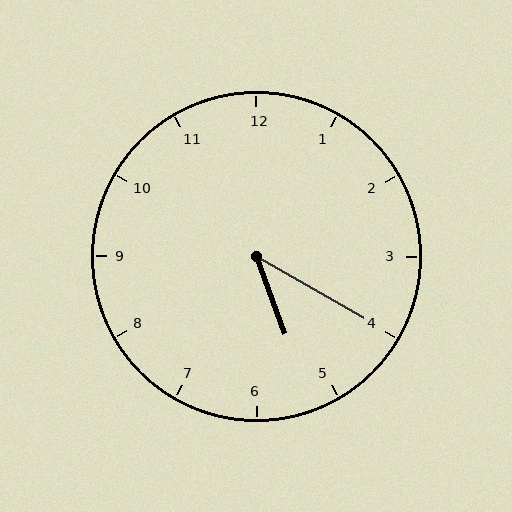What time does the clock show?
5:20.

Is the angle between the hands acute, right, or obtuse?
It is acute.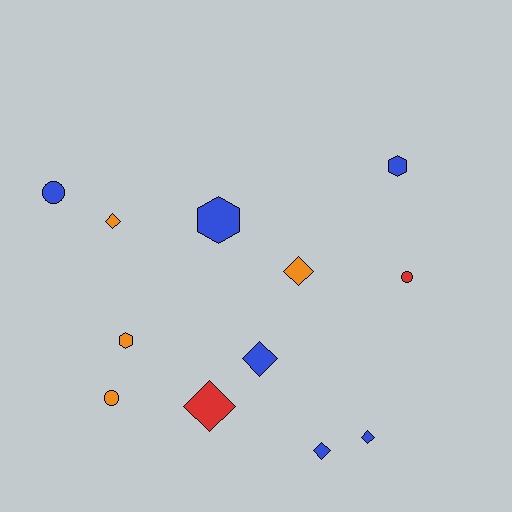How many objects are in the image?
There are 12 objects.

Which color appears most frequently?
Blue, with 6 objects.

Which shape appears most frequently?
Diamond, with 6 objects.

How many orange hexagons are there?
There is 1 orange hexagon.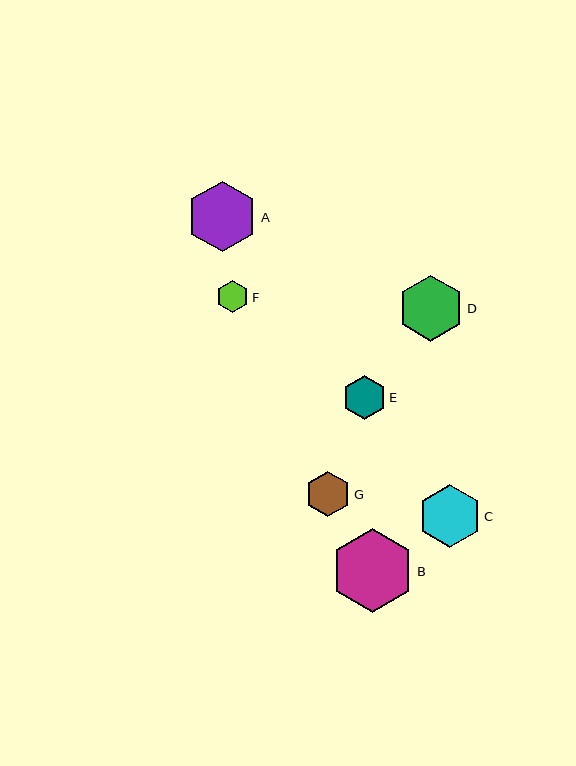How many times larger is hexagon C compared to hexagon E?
Hexagon C is approximately 1.4 times the size of hexagon E.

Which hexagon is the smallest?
Hexagon F is the smallest with a size of approximately 32 pixels.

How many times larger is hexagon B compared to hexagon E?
Hexagon B is approximately 1.9 times the size of hexagon E.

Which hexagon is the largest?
Hexagon B is the largest with a size of approximately 83 pixels.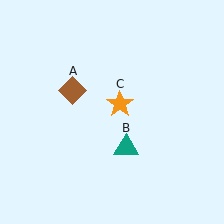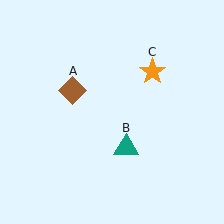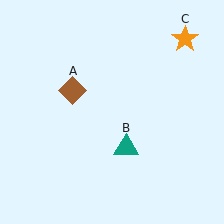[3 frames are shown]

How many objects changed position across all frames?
1 object changed position: orange star (object C).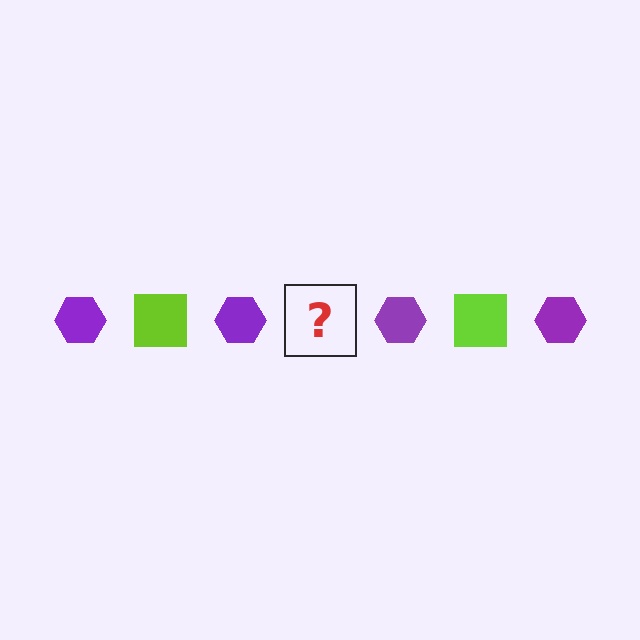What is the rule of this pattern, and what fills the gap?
The rule is that the pattern alternates between purple hexagon and lime square. The gap should be filled with a lime square.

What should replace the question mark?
The question mark should be replaced with a lime square.